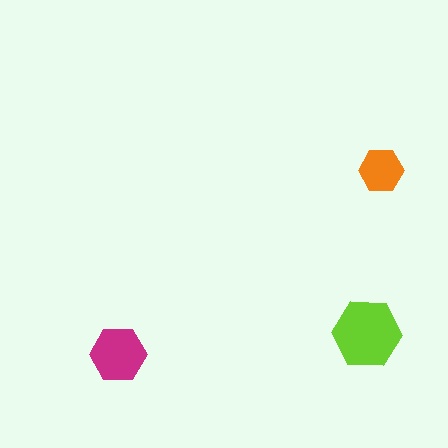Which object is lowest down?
The magenta hexagon is bottommost.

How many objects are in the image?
There are 3 objects in the image.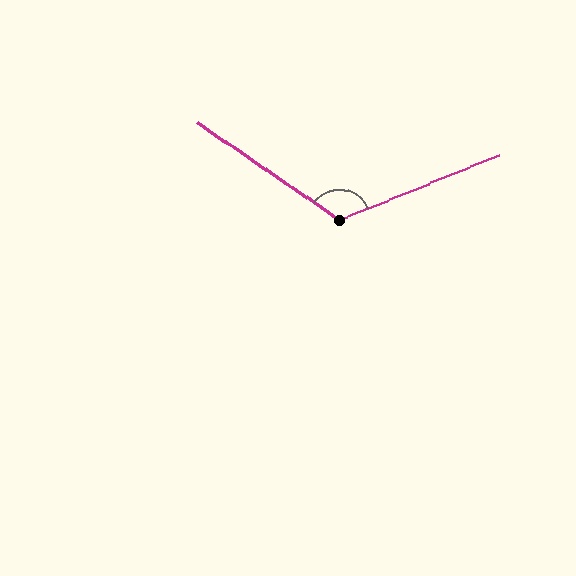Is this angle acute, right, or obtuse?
It is obtuse.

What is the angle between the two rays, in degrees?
Approximately 123 degrees.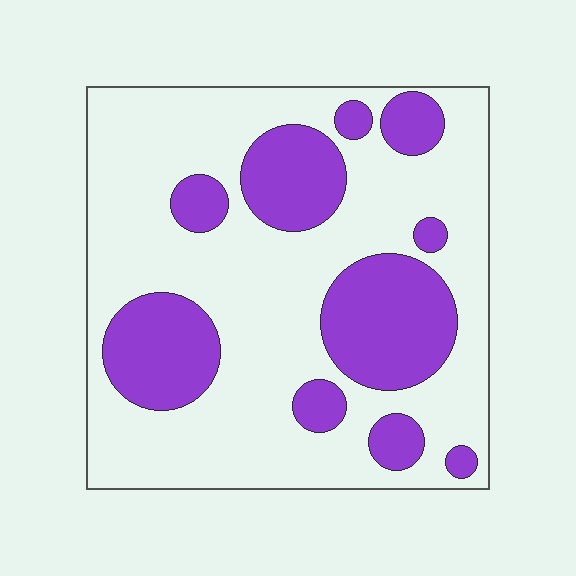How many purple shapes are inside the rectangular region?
10.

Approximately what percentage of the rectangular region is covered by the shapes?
Approximately 30%.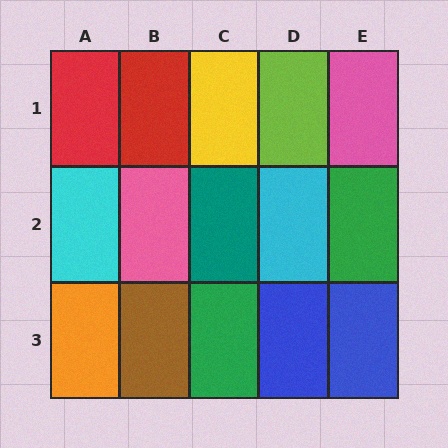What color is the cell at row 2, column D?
Cyan.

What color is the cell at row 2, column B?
Pink.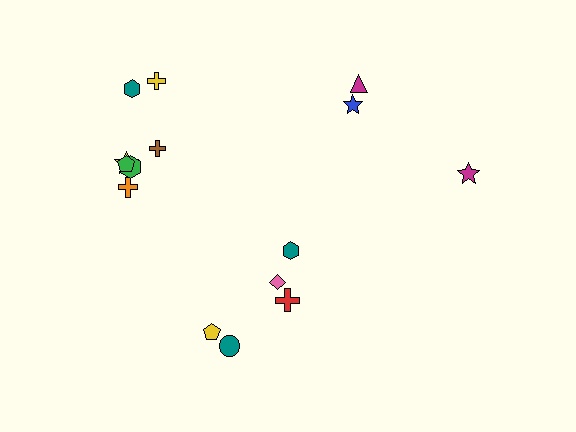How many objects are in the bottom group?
There are 5 objects.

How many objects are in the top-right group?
There are 3 objects.